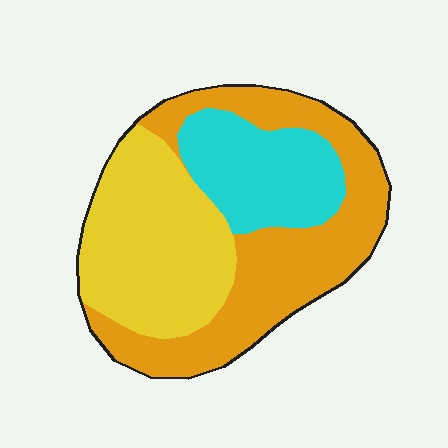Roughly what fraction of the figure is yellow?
Yellow takes up between a third and a half of the figure.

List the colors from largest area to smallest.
From largest to smallest: orange, yellow, cyan.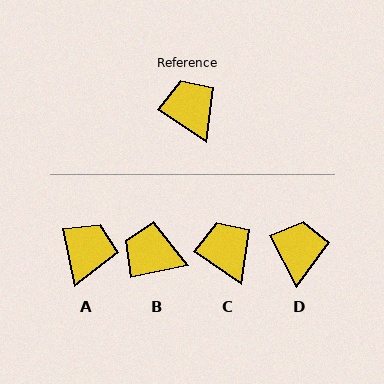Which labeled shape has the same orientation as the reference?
C.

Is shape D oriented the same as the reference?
No, it is off by about 29 degrees.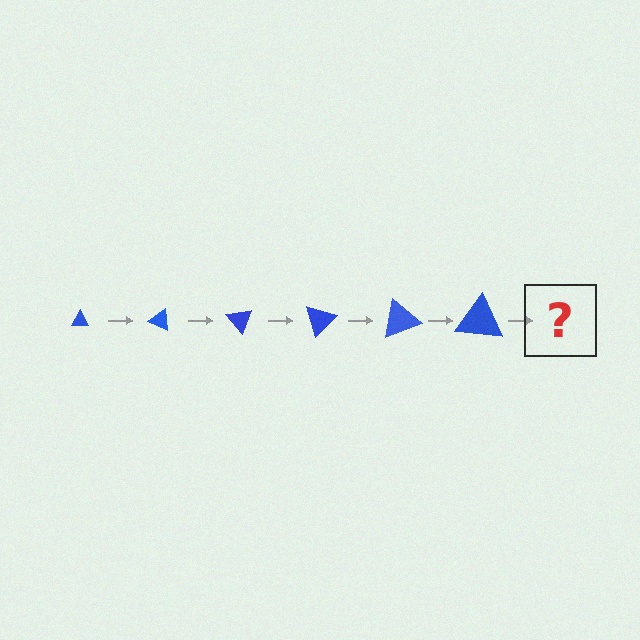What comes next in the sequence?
The next element should be a triangle, larger than the previous one and rotated 150 degrees from the start.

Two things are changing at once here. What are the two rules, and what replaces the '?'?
The two rules are that the triangle grows larger each step and it rotates 25 degrees each step. The '?' should be a triangle, larger than the previous one and rotated 150 degrees from the start.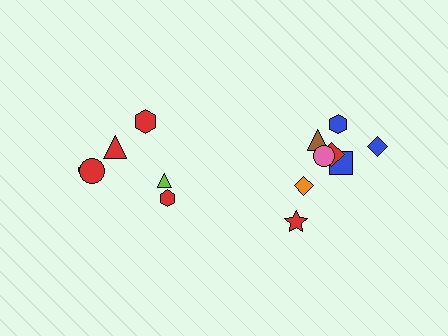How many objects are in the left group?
There are 6 objects.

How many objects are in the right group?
There are 8 objects.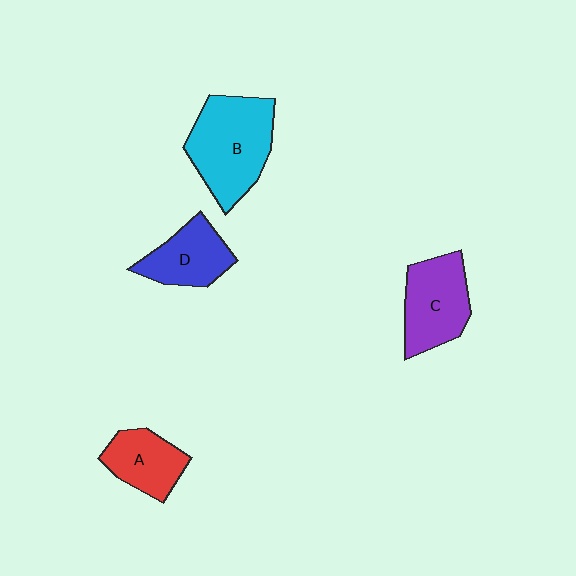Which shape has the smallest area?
Shape A (red).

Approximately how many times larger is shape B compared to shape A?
Approximately 1.7 times.